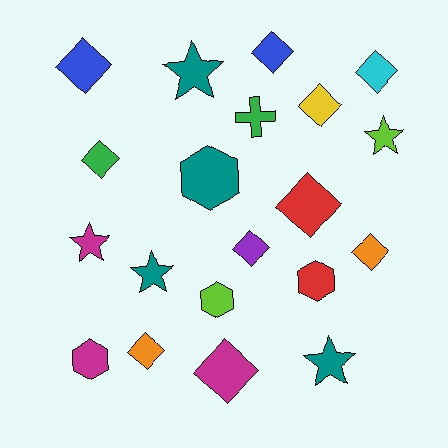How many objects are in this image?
There are 20 objects.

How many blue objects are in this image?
There are 2 blue objects.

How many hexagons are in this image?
There are 4 hexagons.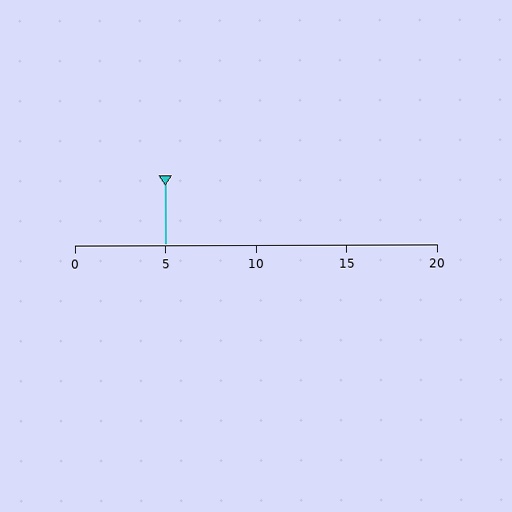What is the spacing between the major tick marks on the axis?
The major ticks are spaced 5 apart.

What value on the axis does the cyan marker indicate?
The marker indicates approximately 5.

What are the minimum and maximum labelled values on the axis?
The axis runs from 0 to 20.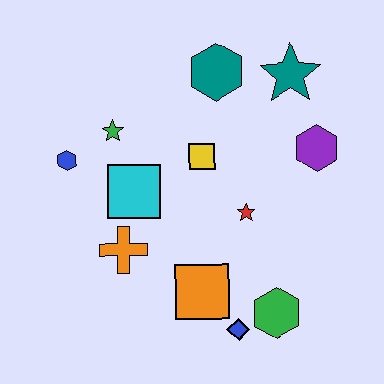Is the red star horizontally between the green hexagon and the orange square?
Yes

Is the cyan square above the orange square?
Yes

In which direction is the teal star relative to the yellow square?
The teal star is to the right of the yellow square.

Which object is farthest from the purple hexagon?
The blue hexagon is farthest from the purple hexagon.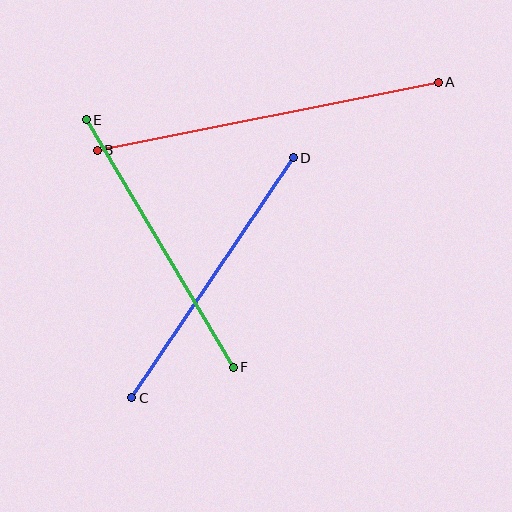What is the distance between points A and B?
The distance is approximately 348 pixels.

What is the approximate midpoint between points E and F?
The midpoint is at approximately (160, 243) pixels.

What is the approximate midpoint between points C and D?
The midpoint is at approximately (212, 278) pixels.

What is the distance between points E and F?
The distance is approximately 288 pixels.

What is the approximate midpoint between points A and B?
The midpoint is at approximately (268, 116) pixels.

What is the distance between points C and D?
The distance is approximately 289 pixels.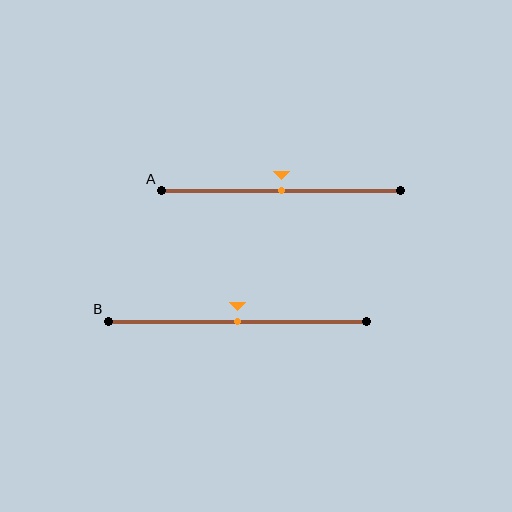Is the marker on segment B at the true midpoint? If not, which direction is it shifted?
Yes, the marker on segment B is at the true midpoint.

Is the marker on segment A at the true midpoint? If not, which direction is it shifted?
Yes, the marker on segment A is at the true midpoint.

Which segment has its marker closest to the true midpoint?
Segment A has its marker closest to the true midpoint.